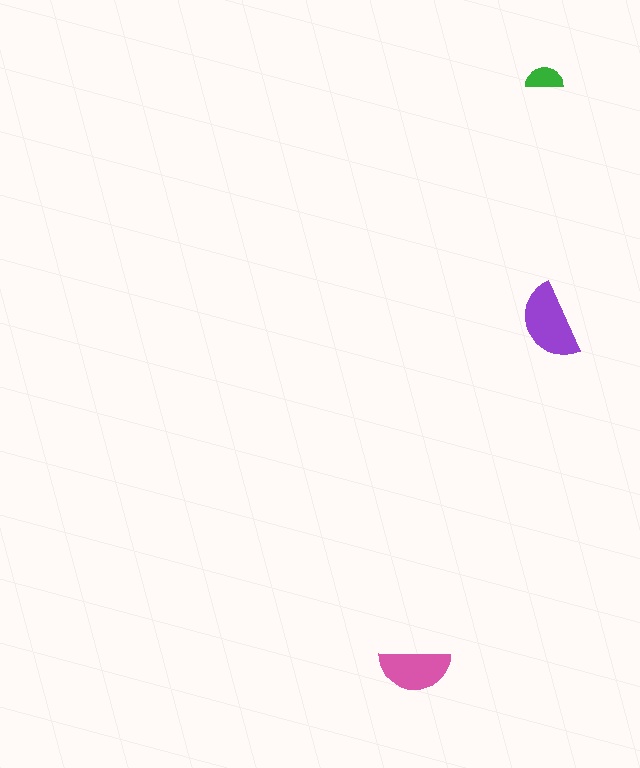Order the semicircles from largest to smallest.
the purple one, the pink one, the green one.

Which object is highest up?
The green semicircle is topmost.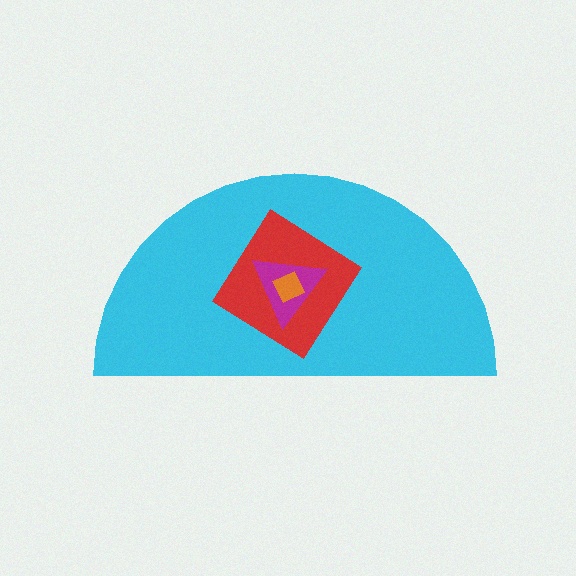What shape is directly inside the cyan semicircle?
The red diamond.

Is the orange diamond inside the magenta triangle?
Yes.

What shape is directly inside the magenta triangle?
The orange diamond.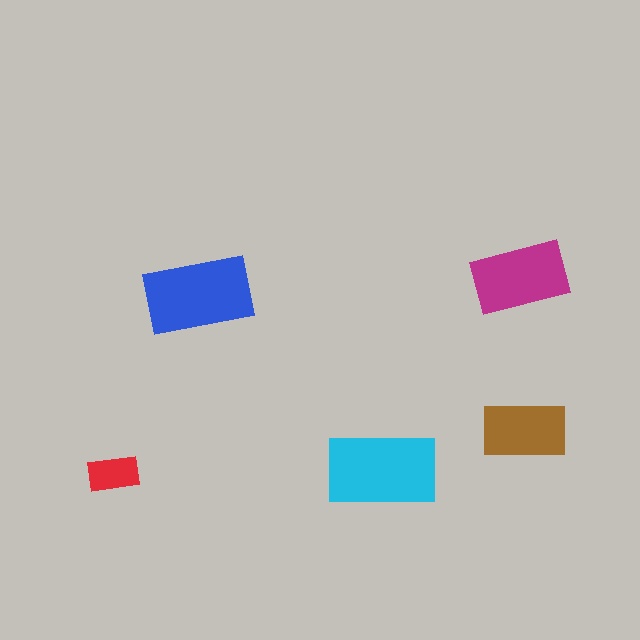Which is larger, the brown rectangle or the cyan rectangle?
The cyan one.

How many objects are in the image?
There are 5 objects in the image.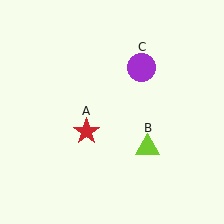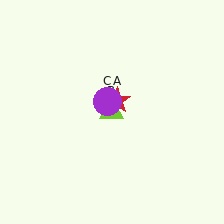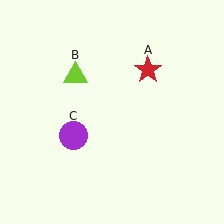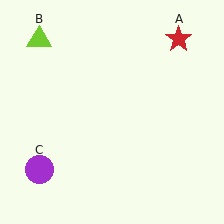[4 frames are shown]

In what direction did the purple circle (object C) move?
The purple circle (object C) moved down and to the left.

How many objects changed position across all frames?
3 objects changed position: red star (object A), lime triangle (object B), purple circle (object C).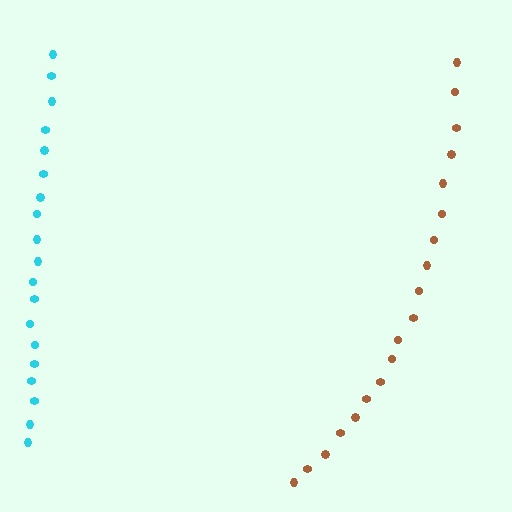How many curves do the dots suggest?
There are 2 distinct paths.